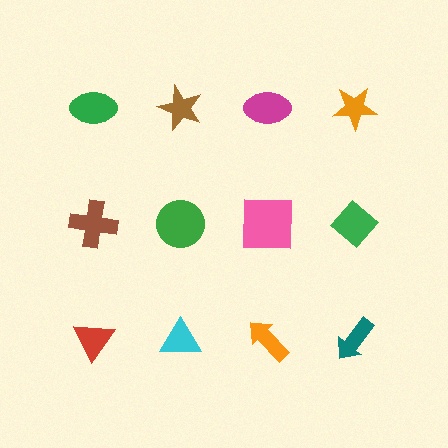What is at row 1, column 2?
A brown star.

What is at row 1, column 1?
A green ellipse.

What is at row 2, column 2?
A green circle.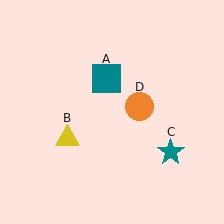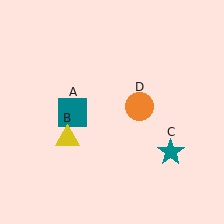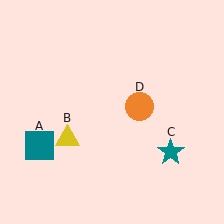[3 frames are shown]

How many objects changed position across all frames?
1 object changed position: teal square (object A).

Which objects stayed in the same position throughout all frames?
Yellow triangle (object B) and teal star (object C) and orange circle (object D) remained stationary.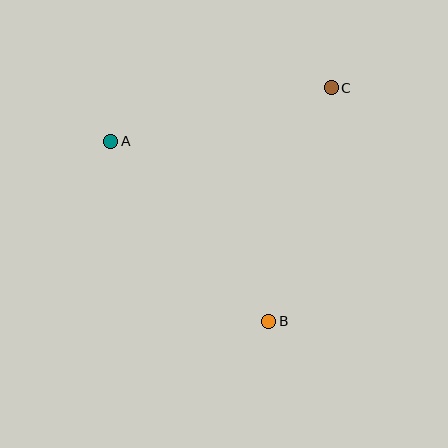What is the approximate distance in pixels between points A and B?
The distance between A and B is approximately 240 pixels.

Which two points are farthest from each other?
Points B and C are farthest from each other.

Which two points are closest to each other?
Points A and C are closest to each other.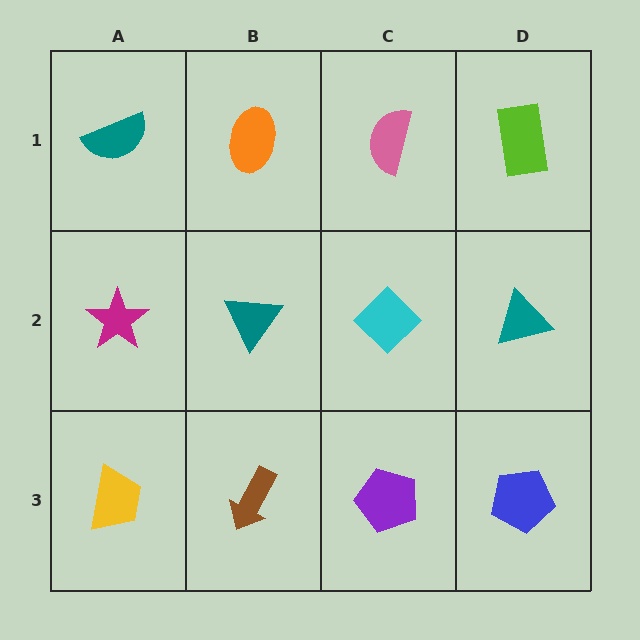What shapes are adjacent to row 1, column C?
A cyan diamond (row 2, column C), an orange ellipse (row 1, column B), a lime rectangle (row 1, column D).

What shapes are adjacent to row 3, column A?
A magenta star (row 2, column A), a brown arrow (row 3, column B).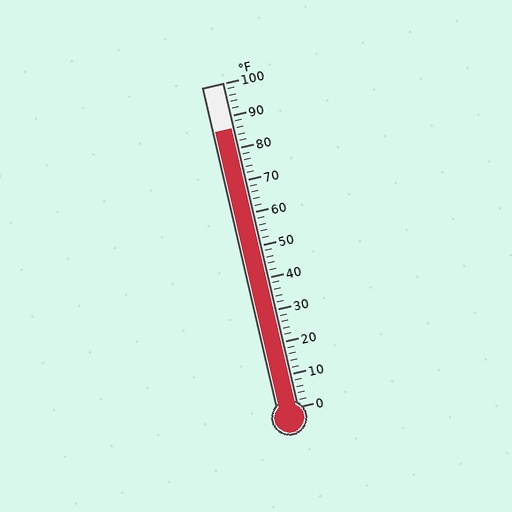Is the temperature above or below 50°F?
The temperature is above 50°F.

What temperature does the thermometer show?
The thermometer shows approximately 86°F.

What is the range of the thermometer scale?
The thermometer scale ranges from 0°F to 100°F.